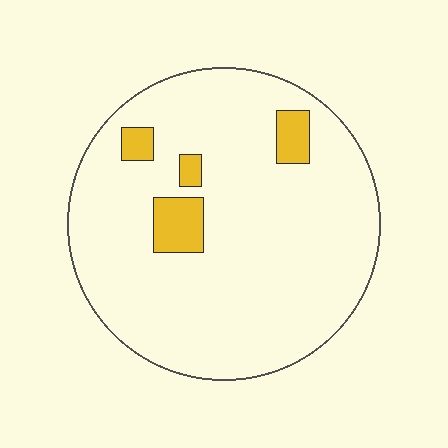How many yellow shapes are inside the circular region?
4.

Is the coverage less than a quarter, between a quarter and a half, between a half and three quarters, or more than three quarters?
Less than a quarter.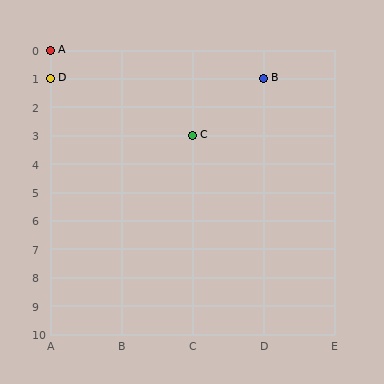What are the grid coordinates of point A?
Point A is at grid coordinates (A, 0).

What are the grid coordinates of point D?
Point D is at grid coordinates (A, 1).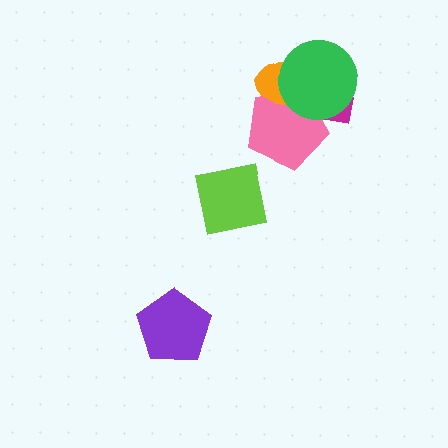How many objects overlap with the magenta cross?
3 objects overlap with the magenta cross.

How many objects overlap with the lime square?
0 objects overlap with the lime square.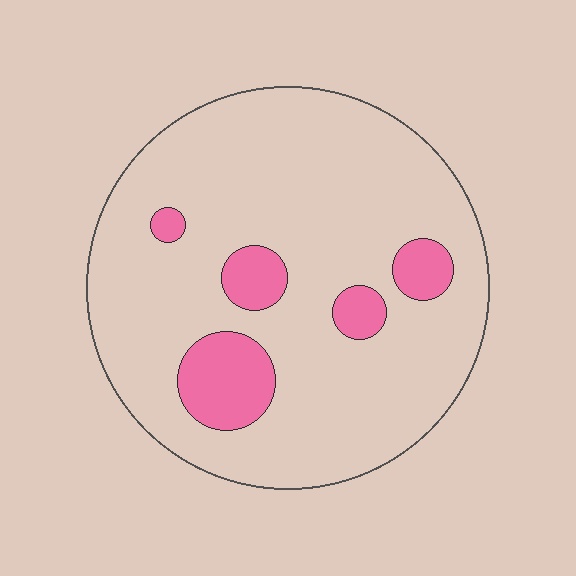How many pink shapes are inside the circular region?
5.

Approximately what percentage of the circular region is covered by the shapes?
Approximately 15%.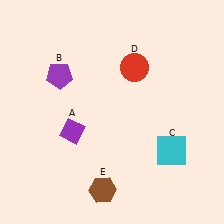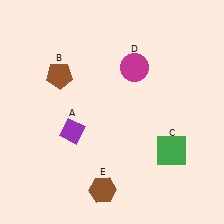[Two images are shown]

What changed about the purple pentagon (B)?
In Image 1, B is purple. In Image 2, it changed to brown.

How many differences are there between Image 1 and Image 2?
There are 3 differences between the two images.